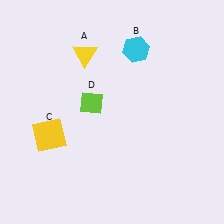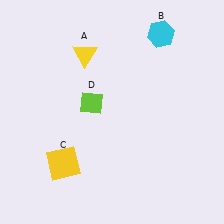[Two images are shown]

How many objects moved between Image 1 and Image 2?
2 objects moved between the two images.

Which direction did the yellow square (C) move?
The yellow square (C) moved down.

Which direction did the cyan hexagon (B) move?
The cyan hexagon (B) moved right.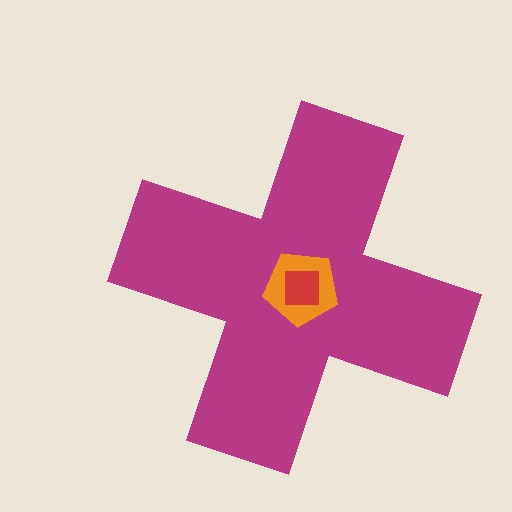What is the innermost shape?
The red square.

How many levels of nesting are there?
3.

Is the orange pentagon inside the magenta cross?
Yes.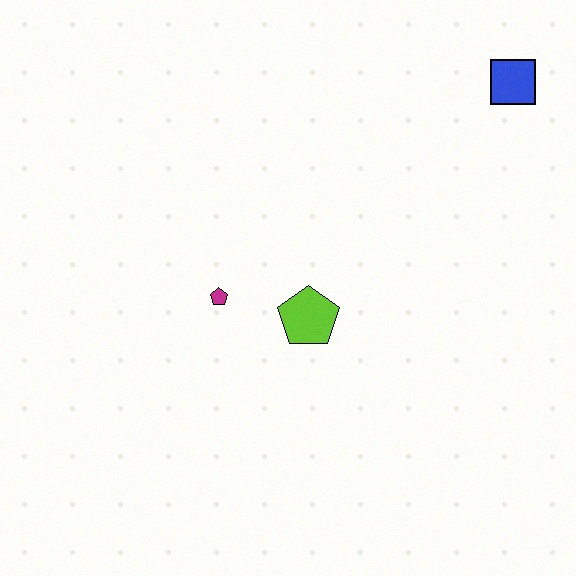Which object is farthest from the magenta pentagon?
The blue square is farthest from the magenta pentagon.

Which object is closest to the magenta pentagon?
The lime pentagon is closest to the magenta pentagon.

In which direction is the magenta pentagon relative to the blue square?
The magenta pentagon is to the left of the blue square.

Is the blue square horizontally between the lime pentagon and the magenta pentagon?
No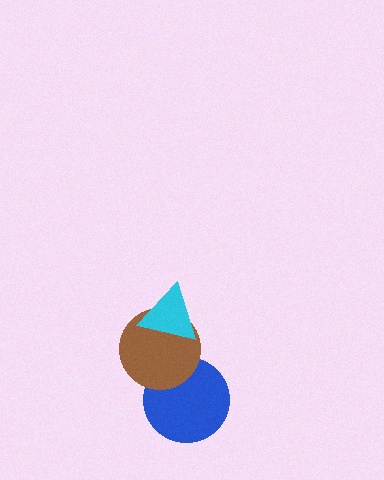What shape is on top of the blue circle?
The brown circle is on top of the blue circle.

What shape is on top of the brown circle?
The cyan triangle is on top of the brown circle.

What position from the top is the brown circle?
The brown circle is 2nd from the top.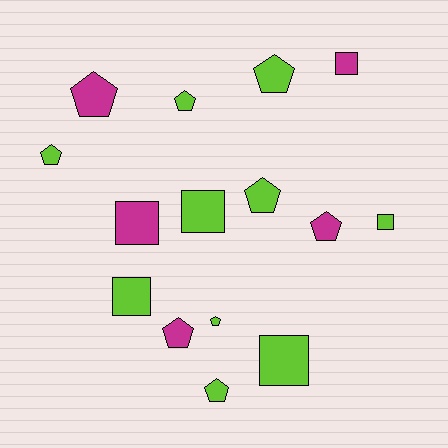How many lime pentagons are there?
There are 6 lime pentagons.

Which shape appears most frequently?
Pentagon, with 9 objects.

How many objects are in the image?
There are 15 objects.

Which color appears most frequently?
Lime, with 10 objects.